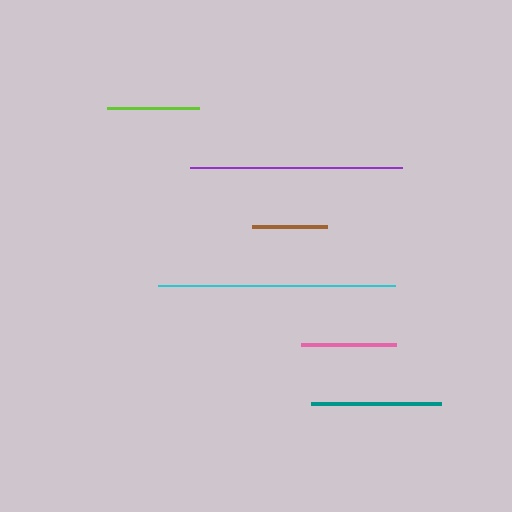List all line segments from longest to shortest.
From longest to shortest: cyan, purple, teal, pink, lime, brown.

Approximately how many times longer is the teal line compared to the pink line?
The teal line is approximately 1.4 times the length of the pink line.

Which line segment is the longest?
The cyan line is the longest at approximately 236 pixels.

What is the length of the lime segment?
The lime segment is approximately 92 pixels long.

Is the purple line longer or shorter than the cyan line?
The cyan line is longer than the purple line.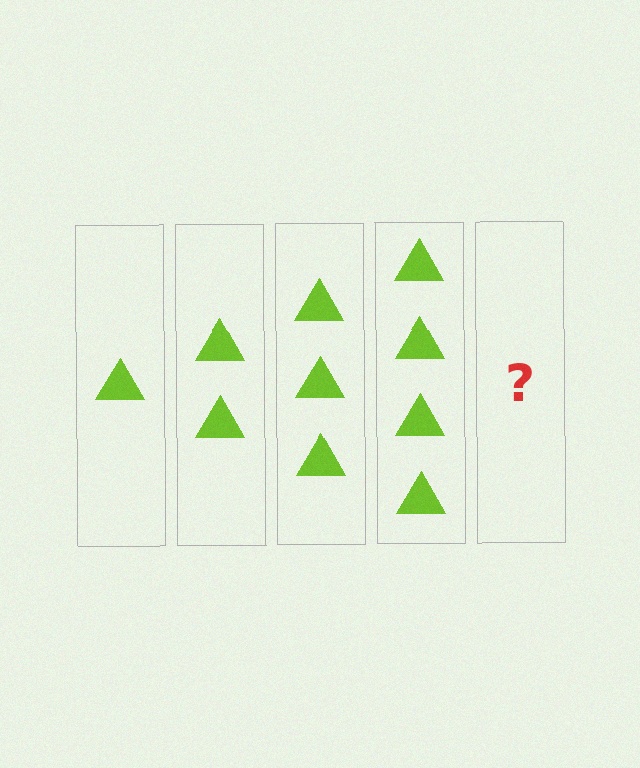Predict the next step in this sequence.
The next step is 5 triangles.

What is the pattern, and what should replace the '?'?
The pattern is that each step adds one more triangle. The '?' should be 5 triangles.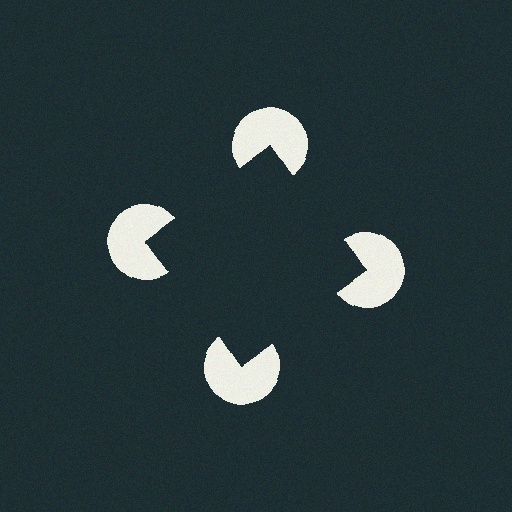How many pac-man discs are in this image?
There are 4 — one at each vertex of the illusory square.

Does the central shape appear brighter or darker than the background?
It typically appears slightly darker than the background, even though no actual brightness change is drawn.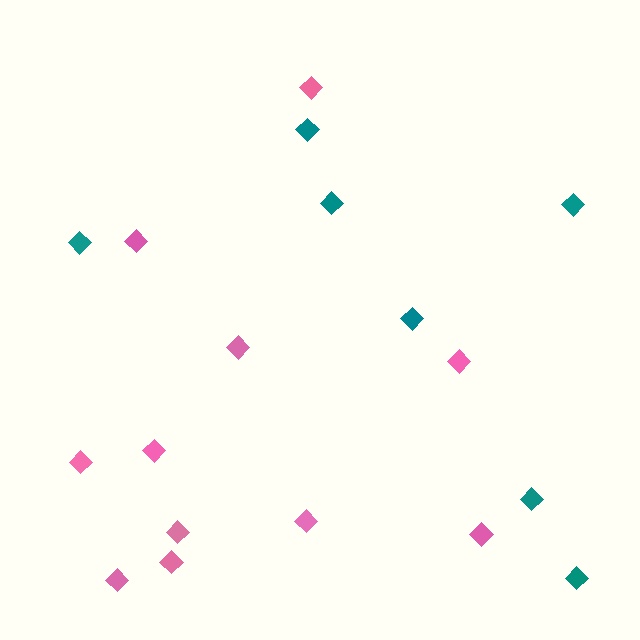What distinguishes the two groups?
There are 2 groups: one group of pink diamonds (11) and one group of teal diamonds (7).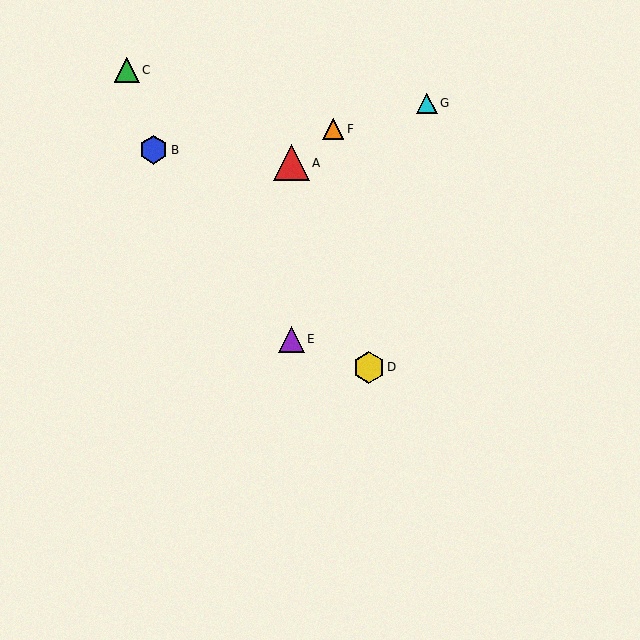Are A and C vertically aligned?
No, A is at x≈291 and C is at x≈127.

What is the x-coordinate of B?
Object B is at x≈153.